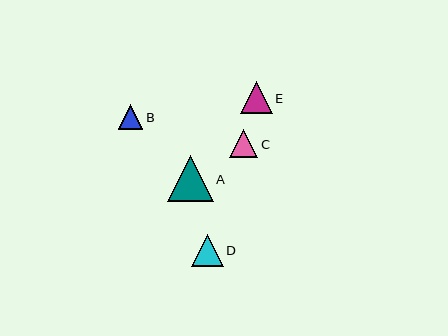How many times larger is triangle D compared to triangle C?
Triangle D is approximately 1.1 times the size of triangle C.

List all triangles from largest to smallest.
From largest to smallest: A, E, D, C, B.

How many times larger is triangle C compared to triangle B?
Triangle C is approximately 1.1 times the size of triangle B.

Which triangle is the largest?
Triangle A is the largest with a size of approximately 46 pixels.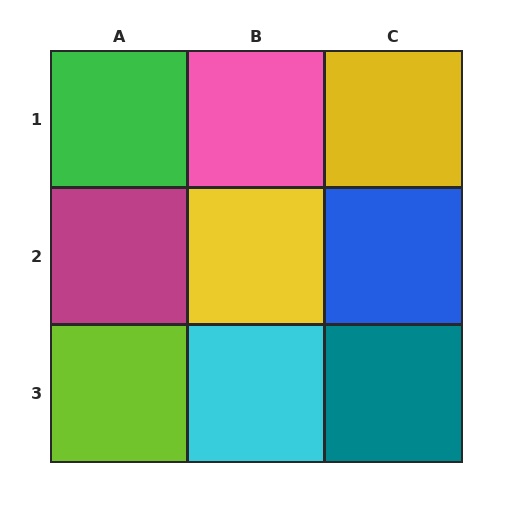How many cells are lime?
1 cell is lime.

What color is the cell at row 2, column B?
Yellow.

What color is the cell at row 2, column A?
Magenta.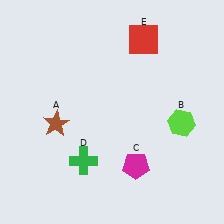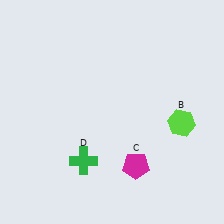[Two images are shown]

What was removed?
The brown star (A), the red square (E) were removed in Image 2.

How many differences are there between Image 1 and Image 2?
There are 2 differences between the two images.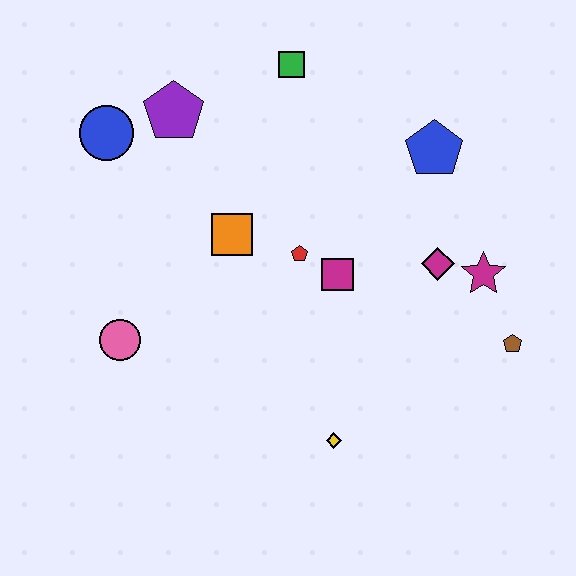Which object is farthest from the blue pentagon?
The pink circle is farthest from the blue pentagon.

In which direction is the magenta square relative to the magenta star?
The magenta square is to the left of the magenta star.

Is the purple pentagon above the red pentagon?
Yes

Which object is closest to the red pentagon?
The magenta square is closest to the red pentagon.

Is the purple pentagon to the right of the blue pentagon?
No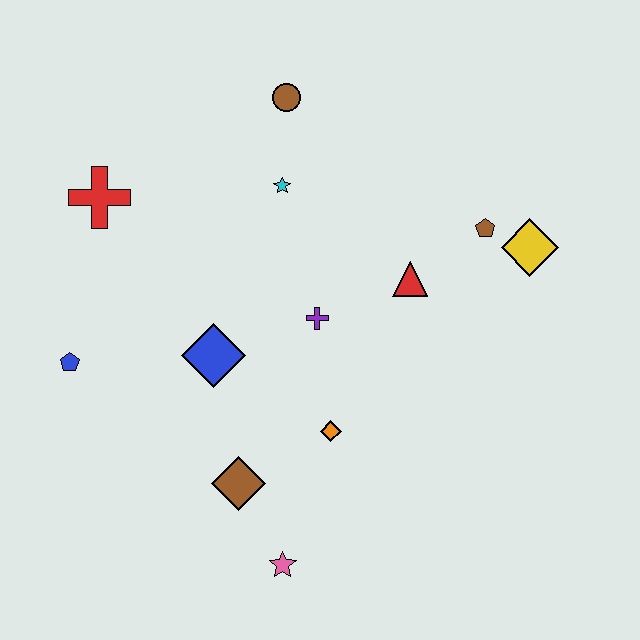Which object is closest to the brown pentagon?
The yellow diamond is closest to the brown pentagon.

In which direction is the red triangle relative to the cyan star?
The red triangle is to the right of the cyan star.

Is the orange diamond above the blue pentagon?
No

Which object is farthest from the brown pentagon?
The blue pentagon is farthest from the brown pentagon.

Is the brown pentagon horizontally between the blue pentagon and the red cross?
No